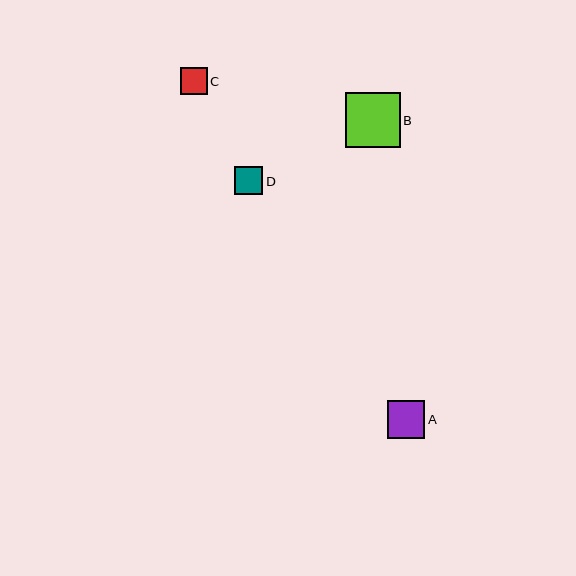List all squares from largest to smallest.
From largest to smallest: B, A, D, C.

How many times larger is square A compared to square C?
Square A is approximately 1.4 times the size of square C.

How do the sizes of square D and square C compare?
Square D and square C are approximately the same size.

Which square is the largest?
Square B is the largest with a size of approximately 55 pixels.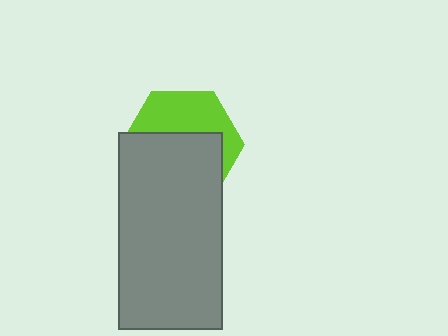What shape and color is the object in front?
The object in front is a gray rectangle.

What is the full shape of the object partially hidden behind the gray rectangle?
The partially hidden object is a lime hexagon.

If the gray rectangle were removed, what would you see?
You would see the complete lime hexagon.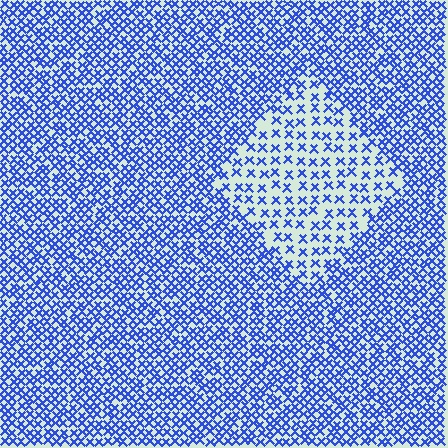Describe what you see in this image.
The image contains small blue elements arranged at two different densities. A diamond-shaped region is visible where the elements are less densely packed than the surrounding area.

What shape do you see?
I see a diamond.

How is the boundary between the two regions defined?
The boundary is defined by a change in element density (approximately 2.2x ratio). All elements are the same color, size, and shape.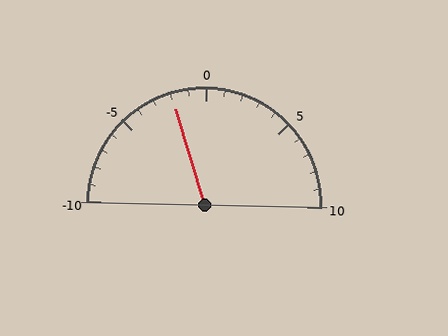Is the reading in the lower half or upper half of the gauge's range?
The reading is in the lower half of the range (-10 to 10).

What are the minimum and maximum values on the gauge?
The gauge ranges from -10 to 10.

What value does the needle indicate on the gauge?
The needle indicates approximately -2.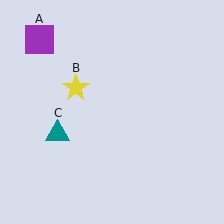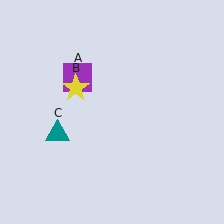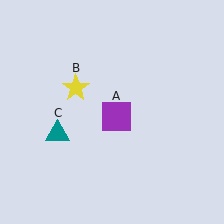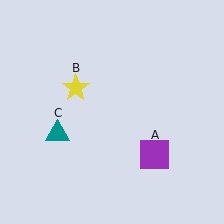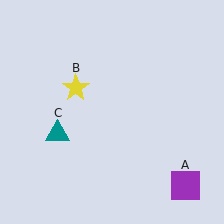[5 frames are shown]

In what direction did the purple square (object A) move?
The purple square (object A) moved down and to the right.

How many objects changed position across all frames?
1 object changed position: purple square (object A).